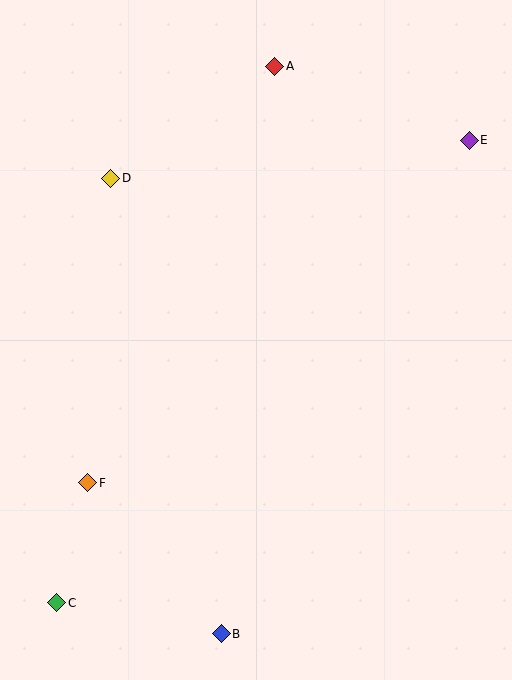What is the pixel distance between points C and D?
The distance between C and D is 428 pixels.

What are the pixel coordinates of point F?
Point F is at (88, 483).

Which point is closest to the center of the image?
Point D at (111, 178) is closest to the center.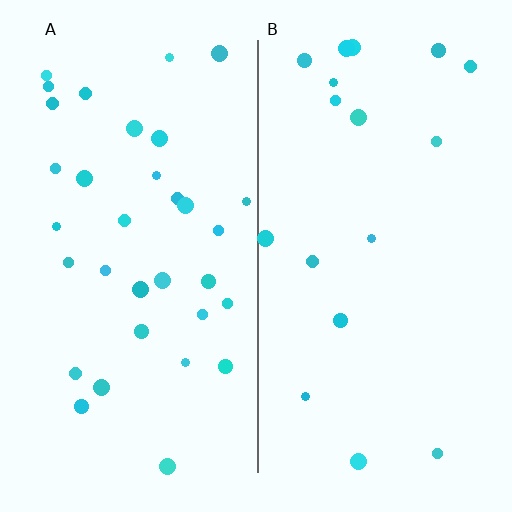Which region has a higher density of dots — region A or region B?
A (the left).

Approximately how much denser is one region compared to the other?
Approximately 1.9× — region A over region B.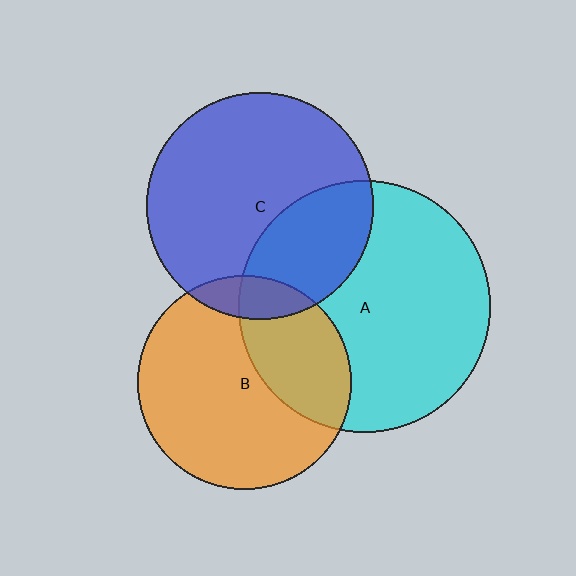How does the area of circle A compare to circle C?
Approximately 1.2 times.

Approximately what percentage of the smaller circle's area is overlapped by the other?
Approximately 30%.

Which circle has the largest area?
Circle A (cyan).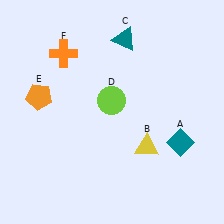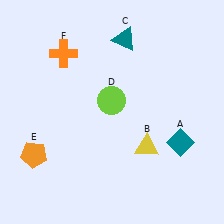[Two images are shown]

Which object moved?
The orange pentagon (E) moved down.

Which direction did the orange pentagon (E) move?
The orange pentagon (E) moved down.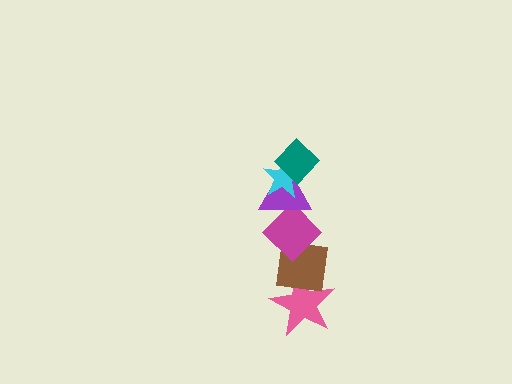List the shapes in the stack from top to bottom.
From top to bottom: the teal diamond, the cyan star, the purple triangle, the magenta diamond, the brown square, the pink star.